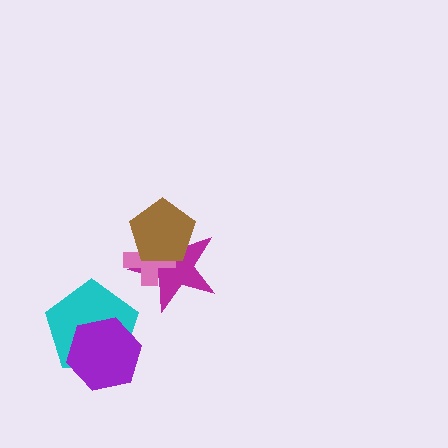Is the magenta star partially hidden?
Yes, it is partially covered by another shape.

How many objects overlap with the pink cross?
2 objects overlap with the pink cross.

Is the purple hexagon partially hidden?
No, no other shape covers it.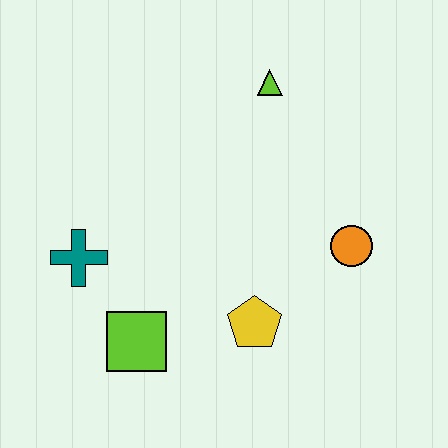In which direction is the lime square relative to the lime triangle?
The lime square is below the lime triangle.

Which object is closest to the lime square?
The teal cross is closest to the lime square.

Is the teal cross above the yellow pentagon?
Yes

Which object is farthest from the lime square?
The lime triangle is farthest from the lime square.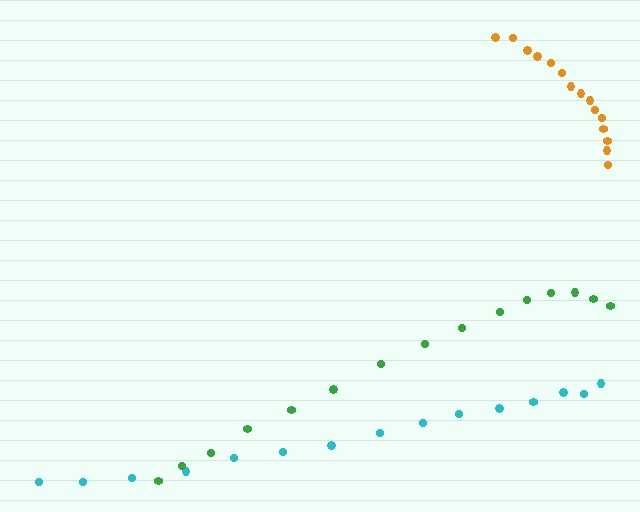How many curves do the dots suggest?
There are 3 distinct paths.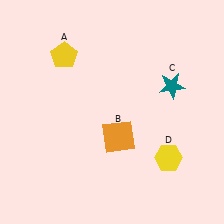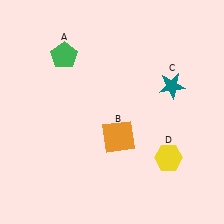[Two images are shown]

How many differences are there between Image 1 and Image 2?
There is 1 difference between the two images.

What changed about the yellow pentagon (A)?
In Image 1, A is yellow. In Image 2, it changed to green.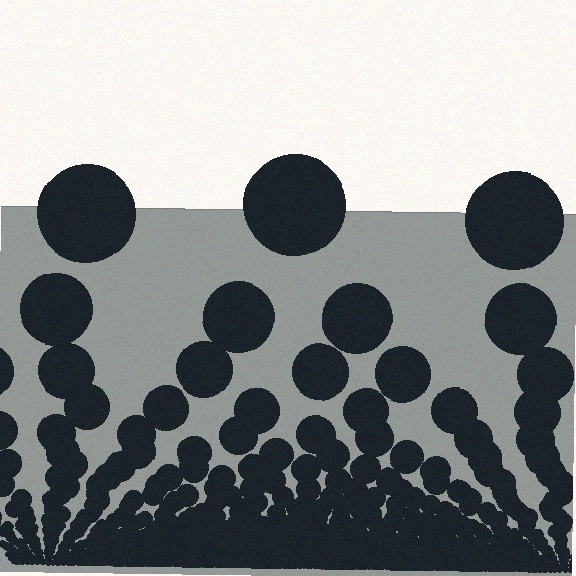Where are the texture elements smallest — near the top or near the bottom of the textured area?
Near the bottom.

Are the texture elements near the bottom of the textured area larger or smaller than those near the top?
Smaller. The gradient is inverted — elements near the bottom are smaller and denser.